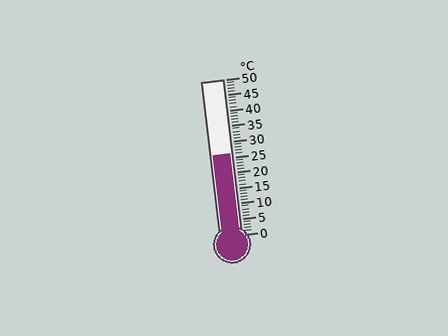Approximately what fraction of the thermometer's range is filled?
The thermometer is filled to approximately 50% of its range.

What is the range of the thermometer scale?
The thermometer scale ranges from 0°C to 50°C.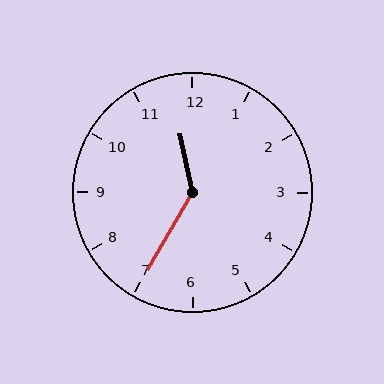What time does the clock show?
11:35.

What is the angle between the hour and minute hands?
Approximately 138 degrees.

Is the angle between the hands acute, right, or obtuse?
It is obtuse.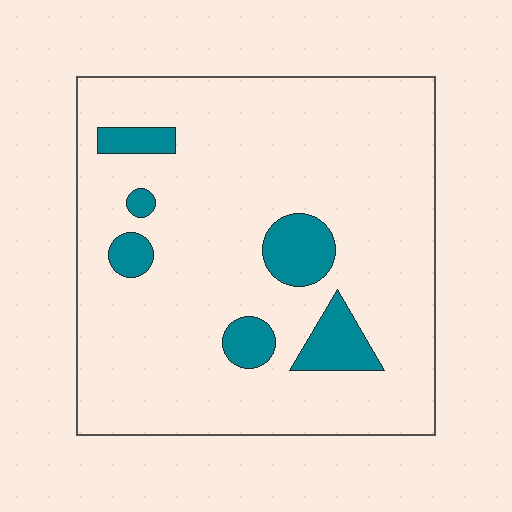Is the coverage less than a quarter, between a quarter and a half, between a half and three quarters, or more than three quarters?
Less than a quarter.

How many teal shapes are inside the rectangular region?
6.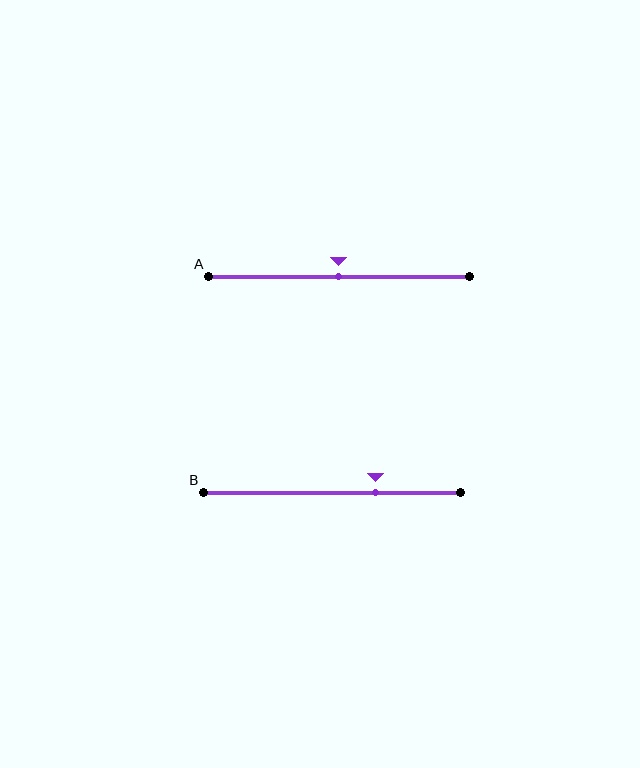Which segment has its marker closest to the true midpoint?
Segment A has its marker closest to the true midpoint.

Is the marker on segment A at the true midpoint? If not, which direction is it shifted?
Yes, the marker on segment A is at the true midpoint.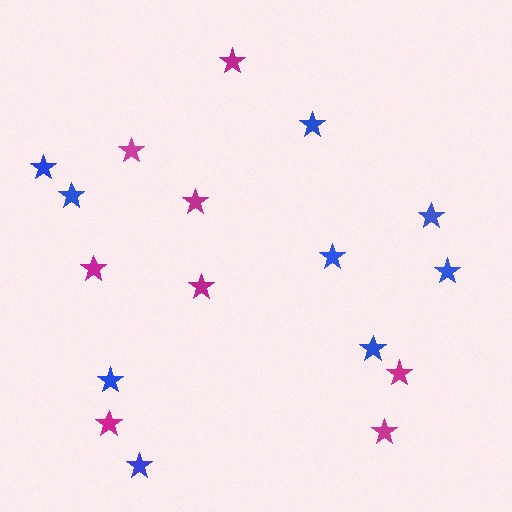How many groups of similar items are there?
There are 2 groups: one group of magenta stars (8) and one group of blue stars (9).